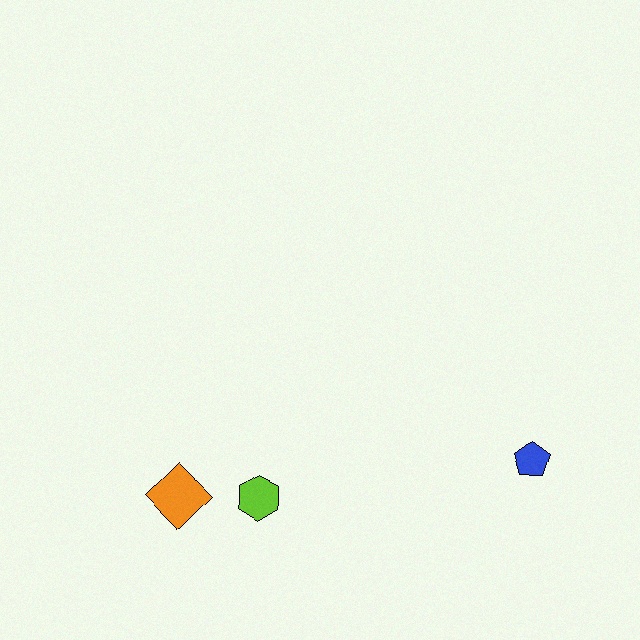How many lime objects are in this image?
There is 1 lime object.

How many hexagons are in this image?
There is 1 hexagon.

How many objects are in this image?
There are 3 objects.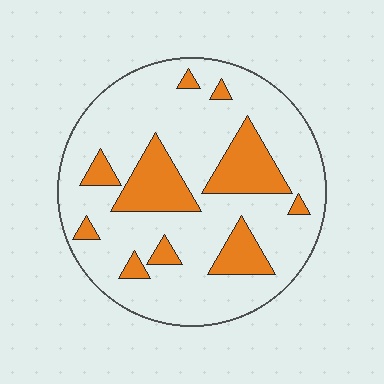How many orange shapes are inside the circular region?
10.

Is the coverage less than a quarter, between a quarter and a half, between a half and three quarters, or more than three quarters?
Less than a quarter.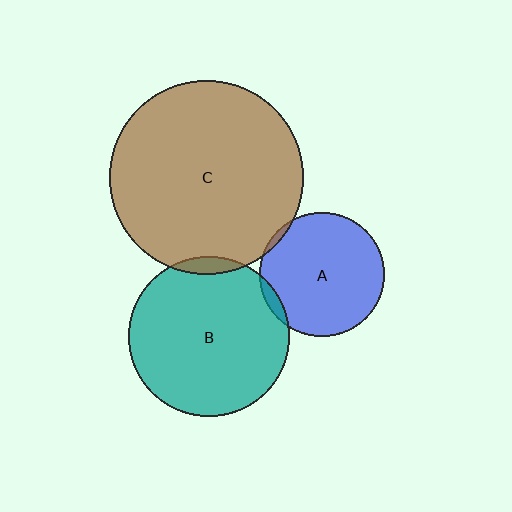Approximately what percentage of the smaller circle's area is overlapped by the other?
Approximately 5%.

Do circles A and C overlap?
Yes.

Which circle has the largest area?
Circle C (brown).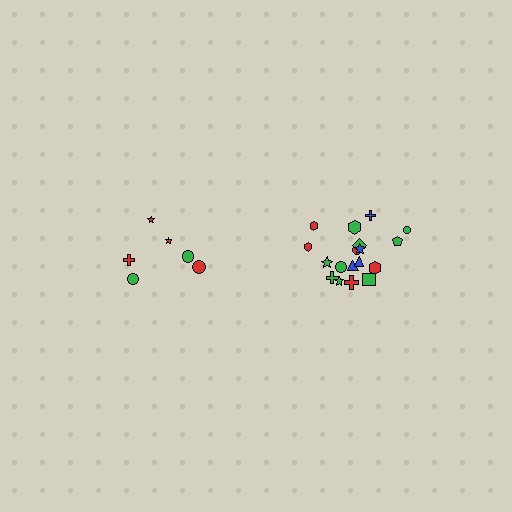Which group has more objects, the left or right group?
The right group.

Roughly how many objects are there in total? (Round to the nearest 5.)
Roughly 25 objects in total.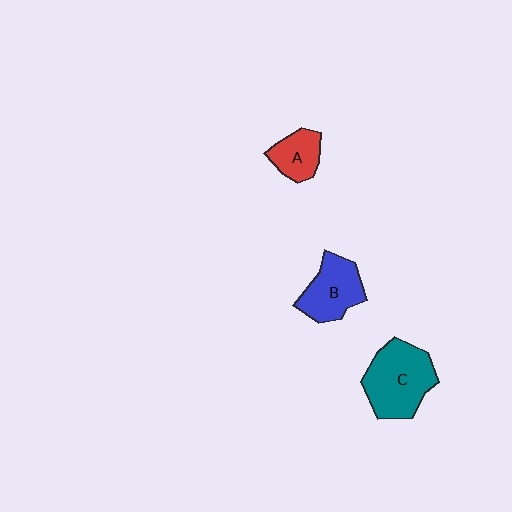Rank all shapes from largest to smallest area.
From largest to smallest: C (teal), B (blue), A (red).